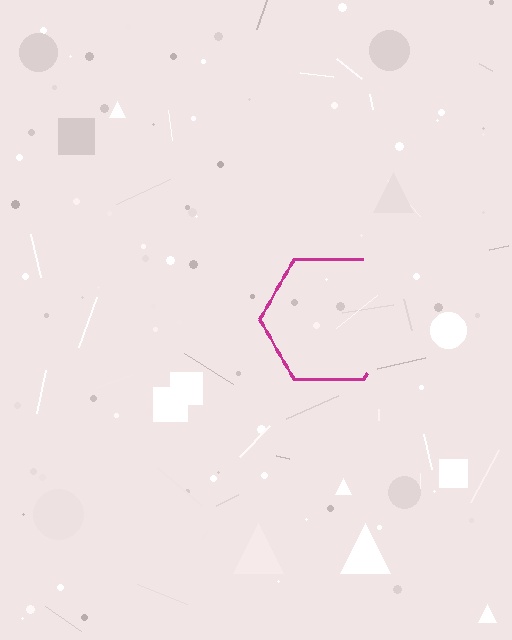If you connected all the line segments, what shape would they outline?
They would outline a hexagon.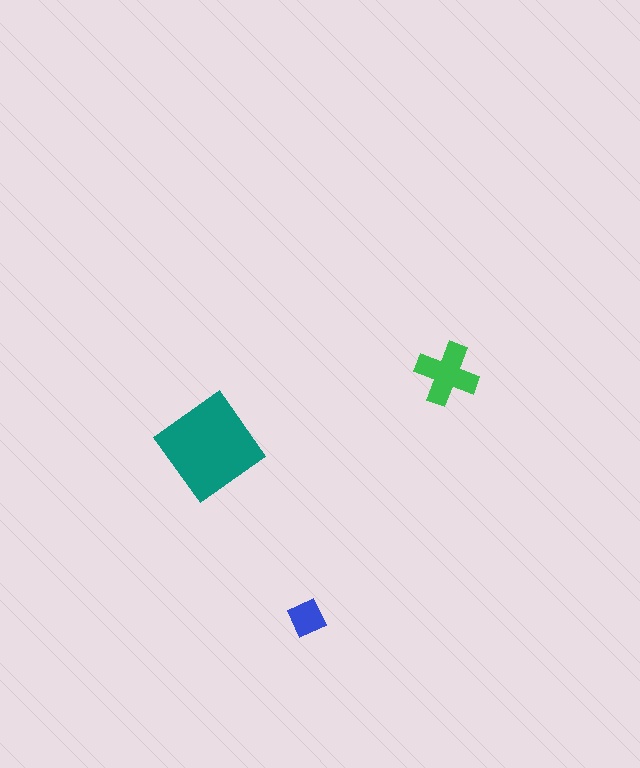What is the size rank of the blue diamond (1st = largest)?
3rd.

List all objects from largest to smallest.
The teal diamond, the green cross, the blue diamond.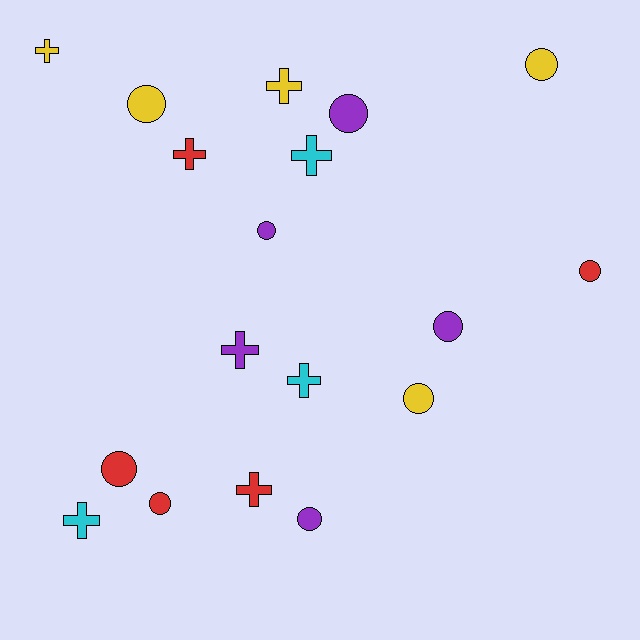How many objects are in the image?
There are 18 objects.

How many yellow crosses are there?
There are 2 yellow crosses.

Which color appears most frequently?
Red, with 5 objects.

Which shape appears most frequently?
Circle, with 10 objects.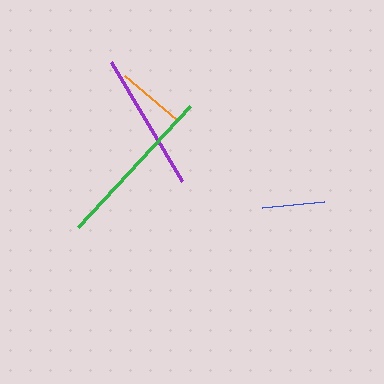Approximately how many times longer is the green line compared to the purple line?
The green line is approximately 1.2 times the length of the purple line.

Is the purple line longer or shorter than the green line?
The green line is longer than the purple line.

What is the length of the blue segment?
The blue segment is approximately 62 pixels long.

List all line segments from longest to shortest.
From longest to shortest: green, purple, orange, blue.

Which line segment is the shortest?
The blue line is the shortest at approximately 62 pixels.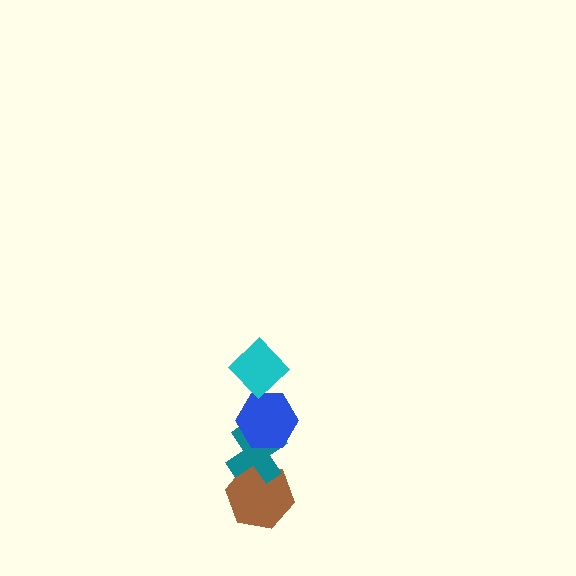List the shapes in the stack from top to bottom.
From top to bottom: the cyan diamond, the blue hexagon, the teal cross, the brown hexagon.